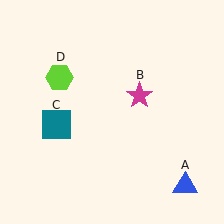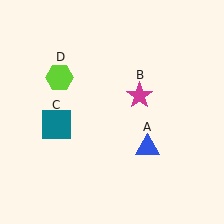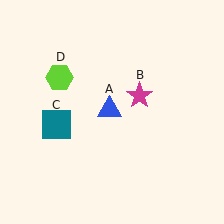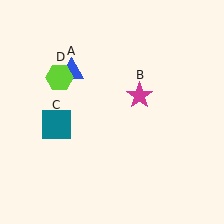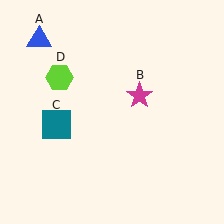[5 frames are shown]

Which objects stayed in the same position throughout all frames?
Magenta star (object B) and teal square (object C) and lime hexagon (object D) remained stationary.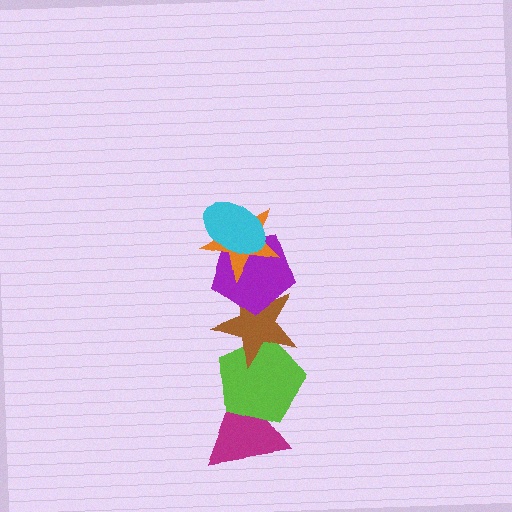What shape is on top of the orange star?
The cyan ellipse is on top of the orange star.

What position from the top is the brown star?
The brown star is 4th from the top.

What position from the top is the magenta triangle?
The magenta triangle is 6th from the top.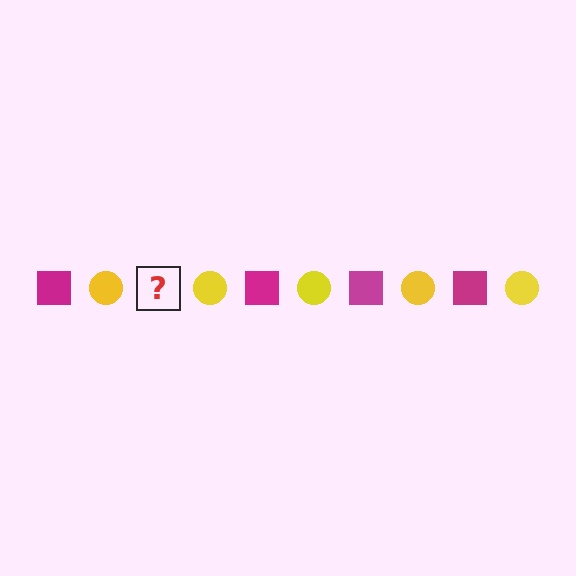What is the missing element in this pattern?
The missing element is a magenta square.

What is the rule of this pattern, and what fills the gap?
The rule is that the pattern alternates between magenta square and yellow circle. The gap should be filled with a magenta square.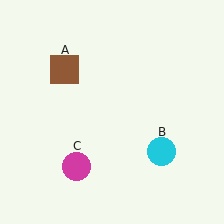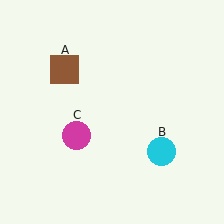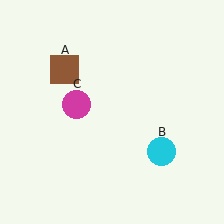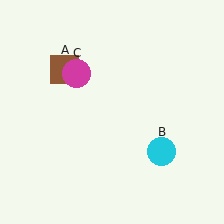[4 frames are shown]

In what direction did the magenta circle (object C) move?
The magenta circle (object C) moved up.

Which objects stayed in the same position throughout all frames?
Brown square (object A) and cyan circle (object B) remained stationary.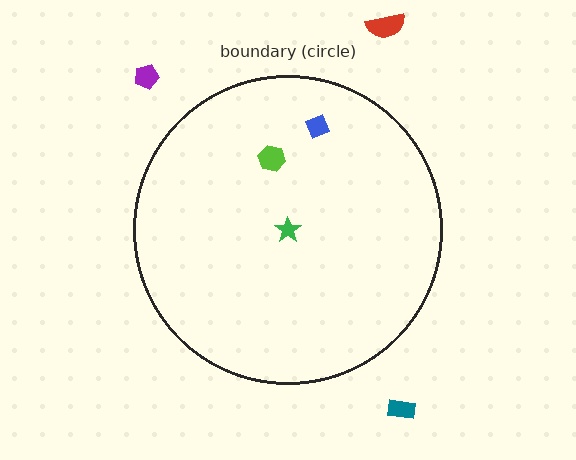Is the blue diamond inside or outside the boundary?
Inside.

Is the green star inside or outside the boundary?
Inside.